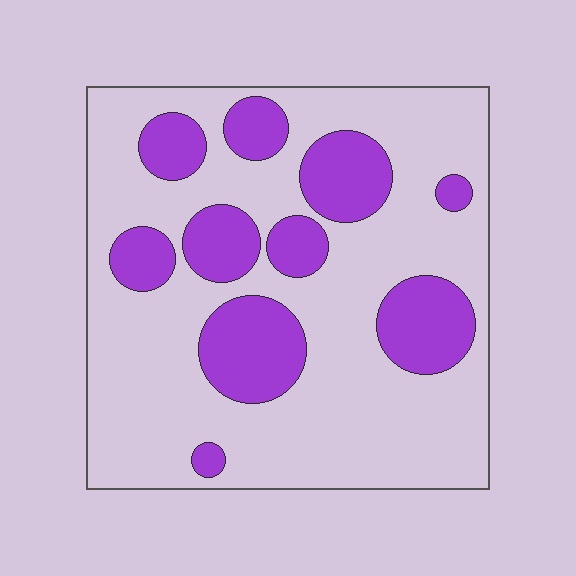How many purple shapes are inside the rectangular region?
10.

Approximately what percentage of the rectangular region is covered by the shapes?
Approximately 25%.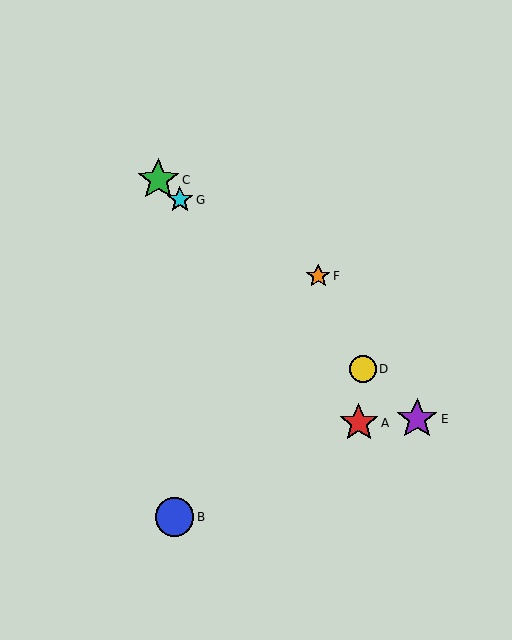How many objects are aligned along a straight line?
4 objects (C, D, E, G) are aligned along a straight line.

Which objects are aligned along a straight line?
Objects C, D, E, G are aligned along a straight line.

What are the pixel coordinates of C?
Object C is at (158, 180).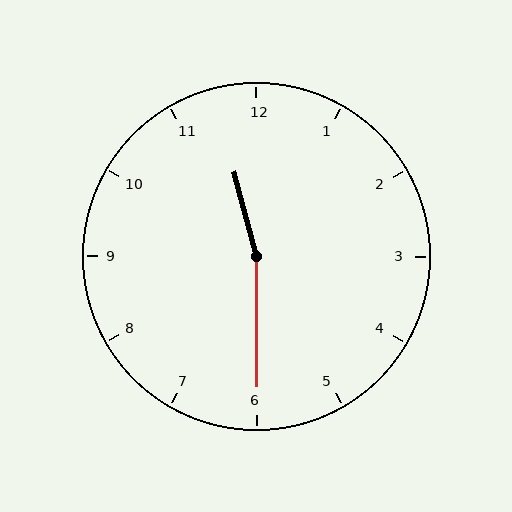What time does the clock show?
11:30.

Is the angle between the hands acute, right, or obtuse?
It is obtuse.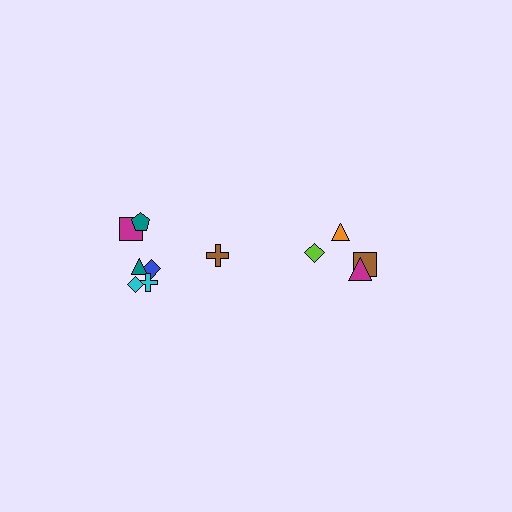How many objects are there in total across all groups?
There are 11 objects.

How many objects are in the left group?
There are 7 objects.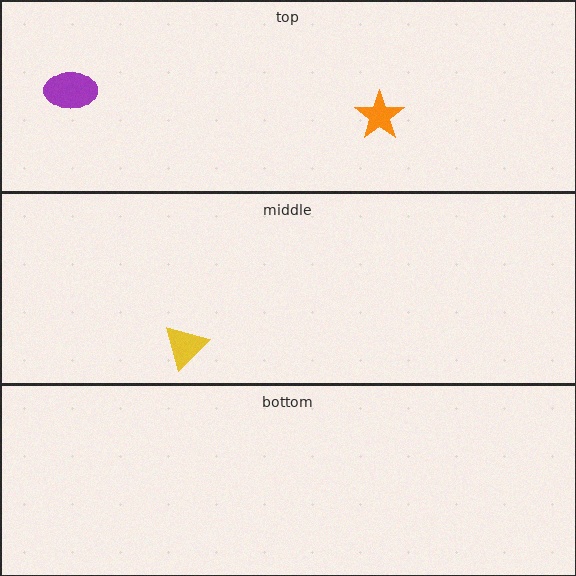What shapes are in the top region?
The orange star, the purple ellipse.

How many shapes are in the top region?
2.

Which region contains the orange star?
The top region.